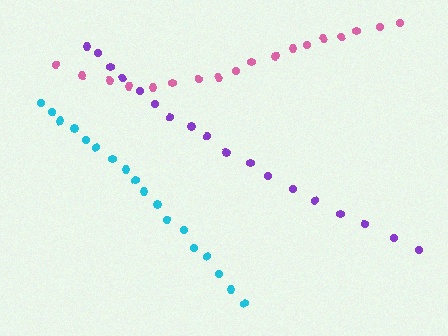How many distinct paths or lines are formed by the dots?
There are 3 distinct paths.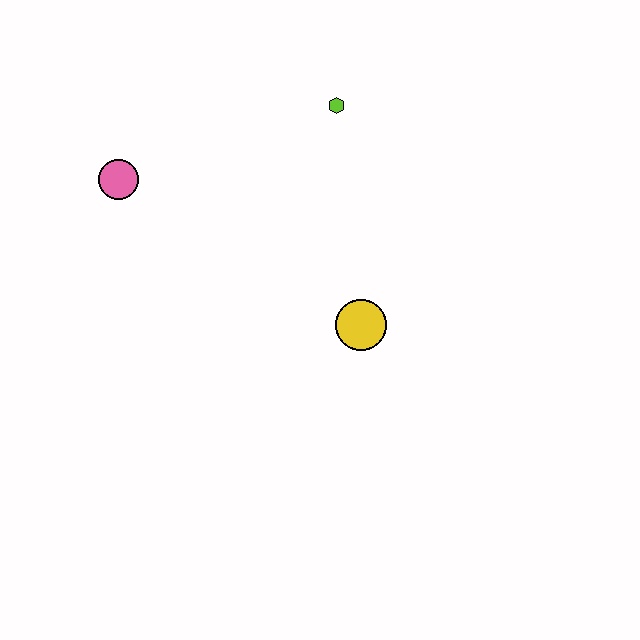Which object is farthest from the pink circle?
The yellow circle is farthest from the pink circle.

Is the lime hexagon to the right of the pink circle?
Yes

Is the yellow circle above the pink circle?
No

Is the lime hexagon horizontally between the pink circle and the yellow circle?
Yes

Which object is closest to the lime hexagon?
The yellow circle is closest to the lime hexagon.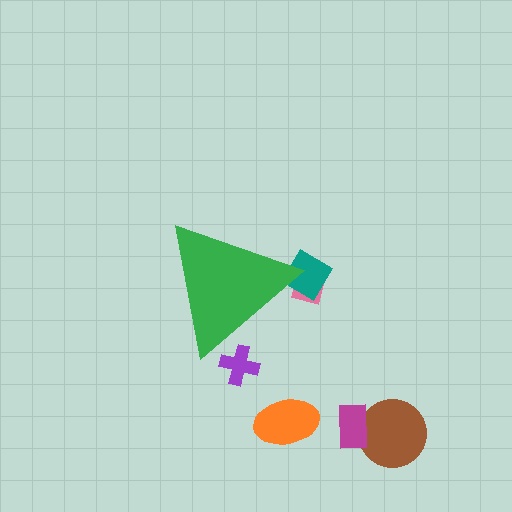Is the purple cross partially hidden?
Yes, the purple cross is partially hidden behind the green triangle.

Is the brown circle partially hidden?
No, the brown circle is fully visible.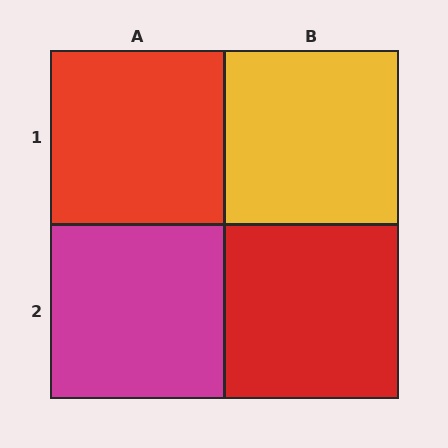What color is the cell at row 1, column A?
Red.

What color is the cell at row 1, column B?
Yellow.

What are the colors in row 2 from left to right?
Magenta, red.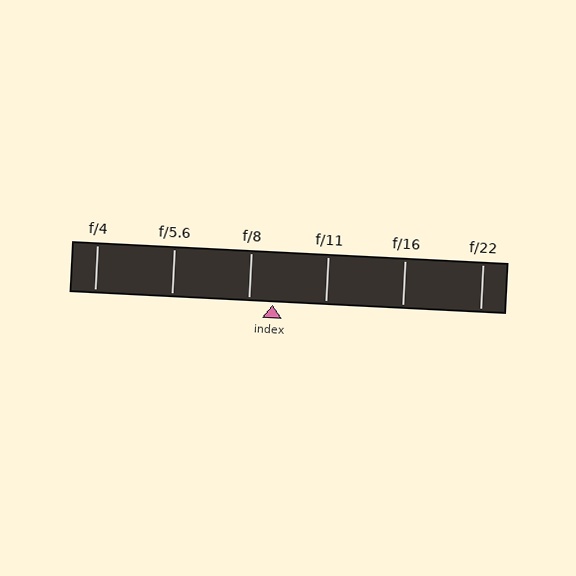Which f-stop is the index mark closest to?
The index mark is closest to f/8.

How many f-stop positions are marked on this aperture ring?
There are 6 f-stop positions marked.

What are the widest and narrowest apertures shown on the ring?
The widest aperture shown is f/4 and the narrowest is f/22.